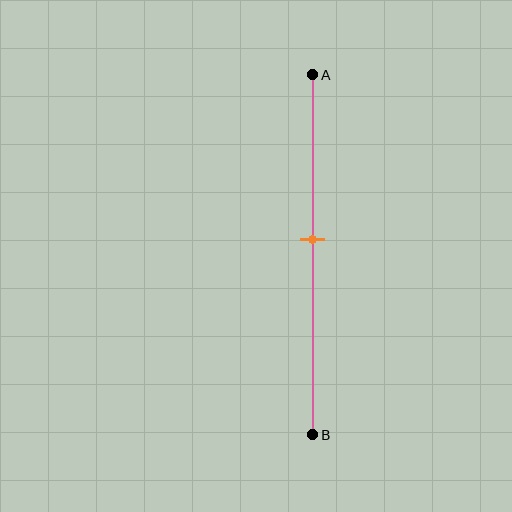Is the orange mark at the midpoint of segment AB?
No, the mark is at about 45% from A, not at the 50% midpoint.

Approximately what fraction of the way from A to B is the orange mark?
The orange mark is approximately 45% of the way from A to B.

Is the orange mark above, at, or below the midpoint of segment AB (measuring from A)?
The orange mark is above the midpoint of segment AB.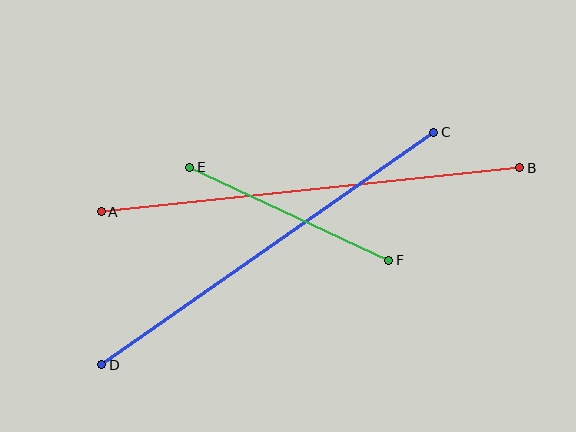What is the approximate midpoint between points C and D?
The midpoint is at approximately (268, 248) pixels.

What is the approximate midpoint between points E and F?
The midpoint is at approximately (289, 214) pixels.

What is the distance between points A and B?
The distance is approximately 421 pixels.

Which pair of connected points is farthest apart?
Points A and B are farthest apart.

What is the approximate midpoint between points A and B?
The midpoint is at approximately (311, 190) pixels.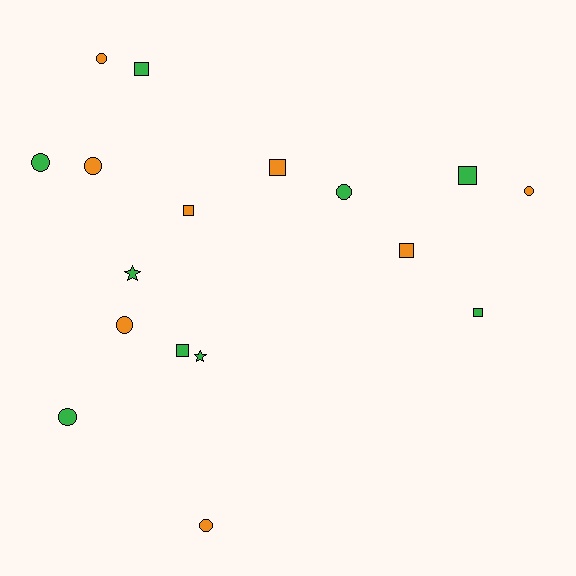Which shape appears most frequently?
Circle, with 8 objects.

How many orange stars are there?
There are no orange stars.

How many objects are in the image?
There are 17 objects.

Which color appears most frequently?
Green, with 9 objects.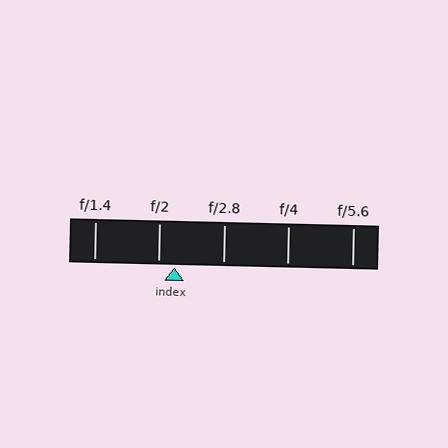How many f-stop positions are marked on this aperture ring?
There are 5 f-stop positions marked.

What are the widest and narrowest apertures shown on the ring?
The widest aperture shown is f/1.4 and the narrowest is f/5.6.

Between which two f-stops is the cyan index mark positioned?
The index mark is between f/2 and f/2.8.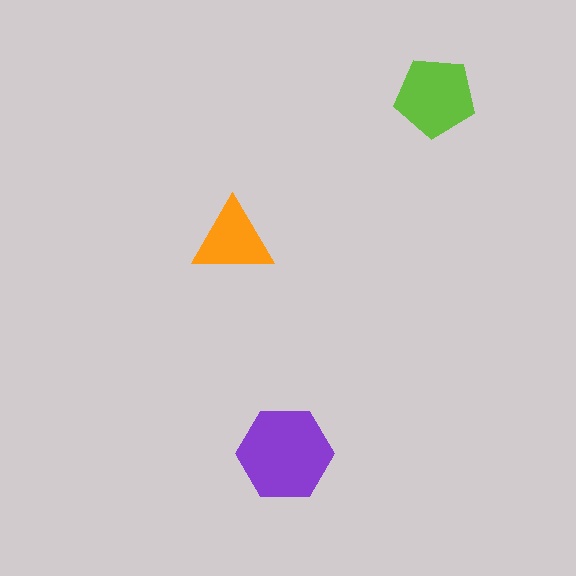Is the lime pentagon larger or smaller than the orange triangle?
Larger.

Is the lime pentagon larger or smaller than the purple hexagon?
Smaller.